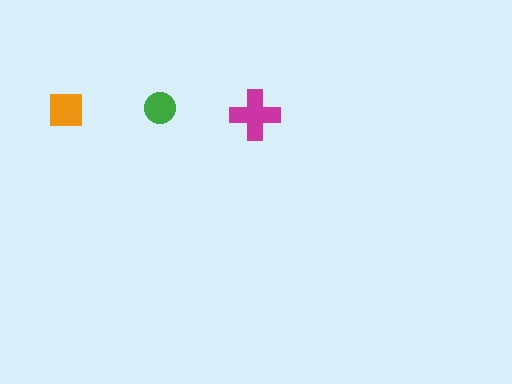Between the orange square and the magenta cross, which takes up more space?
The magenta cross.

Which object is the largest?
The magenta cross.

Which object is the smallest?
The green circle.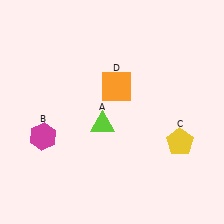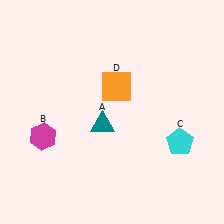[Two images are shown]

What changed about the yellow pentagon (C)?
In Image 1, C is yellow. In Image 2, it changed to cyan.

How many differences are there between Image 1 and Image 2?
There are 2 differences between the two images.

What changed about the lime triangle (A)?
In Image 1, A is lime. In Image 2, it changed to teal.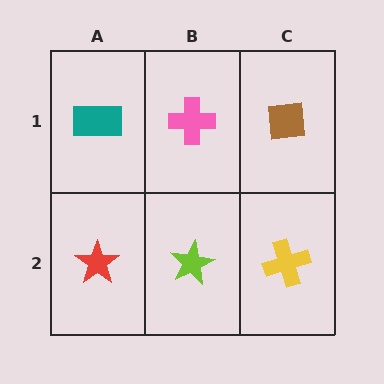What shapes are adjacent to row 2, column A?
A teal rectangle (row 1, column A), a lime star (row 2, column B).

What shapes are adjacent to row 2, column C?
A brown square (row 1, column C), a lime star (row 2, column B).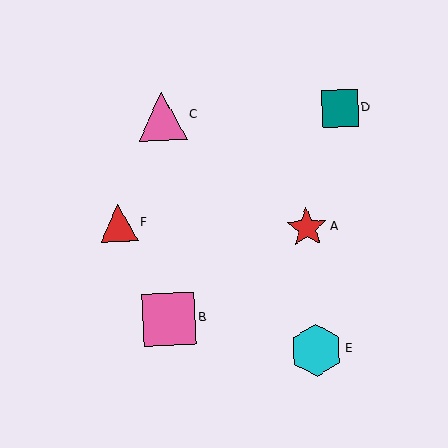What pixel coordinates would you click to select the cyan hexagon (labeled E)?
Click at (316, 350) to select the cyan hexagon E.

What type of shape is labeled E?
Shape E is a cyan hexagon.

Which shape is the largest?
The pink square (labeled B) is the largest.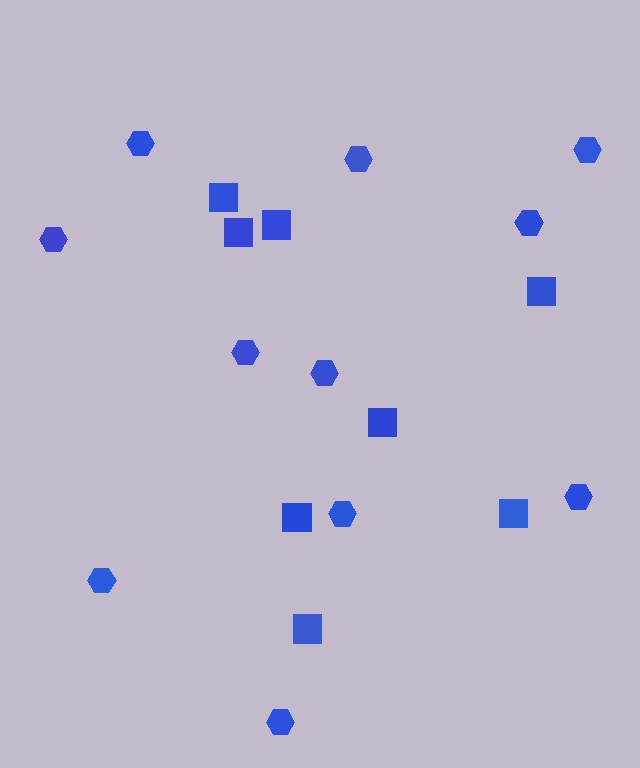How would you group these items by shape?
There are 2 groups: one group of squares (8) and one group of hexagons (11).